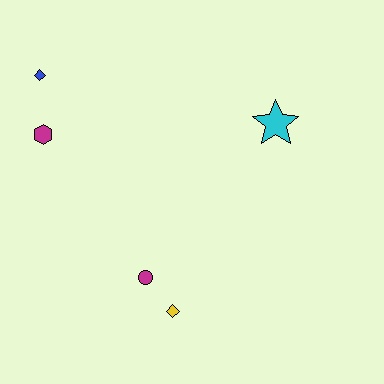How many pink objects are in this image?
There are no pink objects.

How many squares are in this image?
There are no squares.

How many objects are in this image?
There are 5 objects.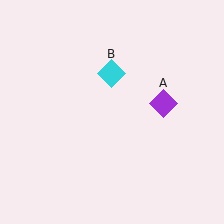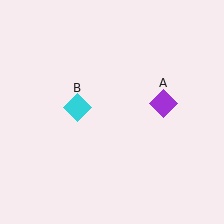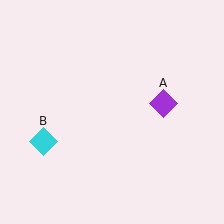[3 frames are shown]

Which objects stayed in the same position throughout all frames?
Purple diamond (object A) remained stationary.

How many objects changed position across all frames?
1 object changed position: cyan diamond (object B).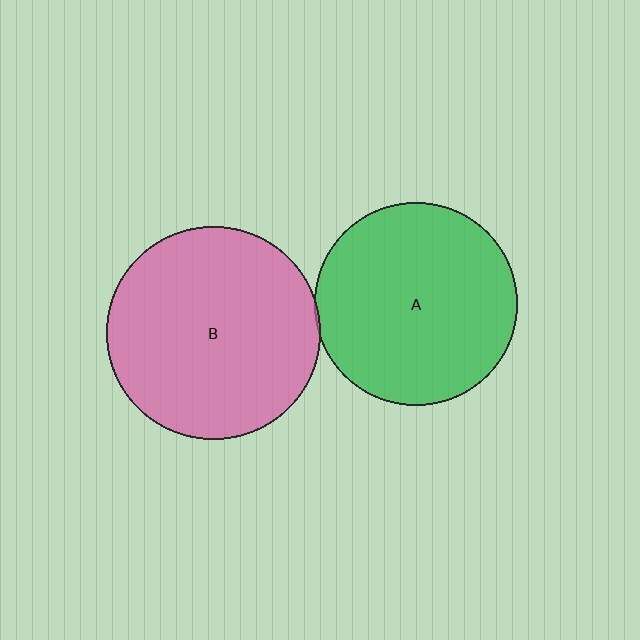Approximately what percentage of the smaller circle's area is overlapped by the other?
Approximately 5%.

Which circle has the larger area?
Circle B (pink).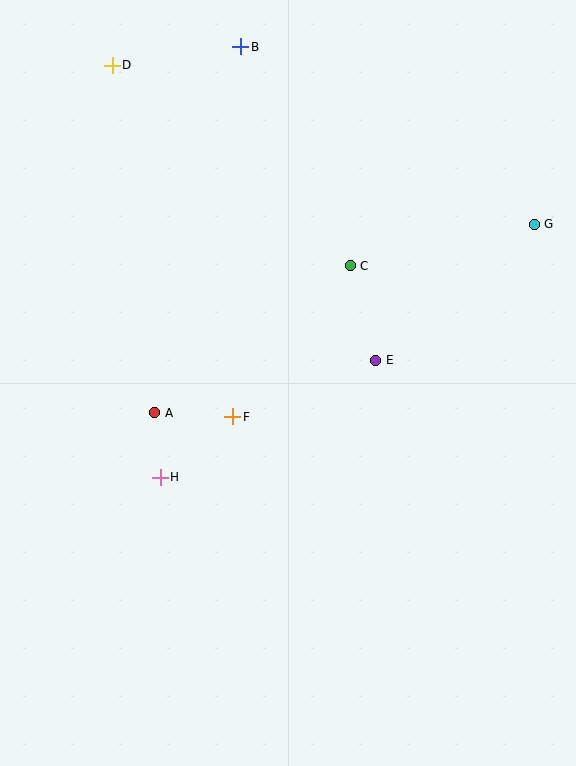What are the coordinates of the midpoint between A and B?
The midpoint between A and B is at (198, 230).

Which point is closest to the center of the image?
Point F at (233, 417) is closest to the center.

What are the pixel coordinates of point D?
Point D is at (112, 66).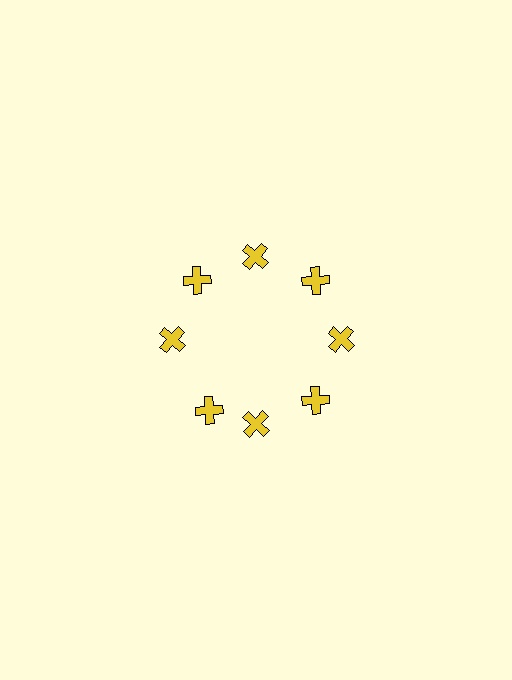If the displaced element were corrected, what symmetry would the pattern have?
It would have 8-fold rotational symmetry — the pattern would map onto itself every 45 degrees.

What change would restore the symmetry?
The symmetry would be restored by rotating it back into even spacing with its neighbors so that all 8 crosses sit at equal angles and equal distance from the center.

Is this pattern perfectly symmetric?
No. The 8 yellow crosses are arranged in a ring, but one element near the 8 o'clock position is rotated out of alignment along the ring, breaking the 8-fold rotational symmetry.